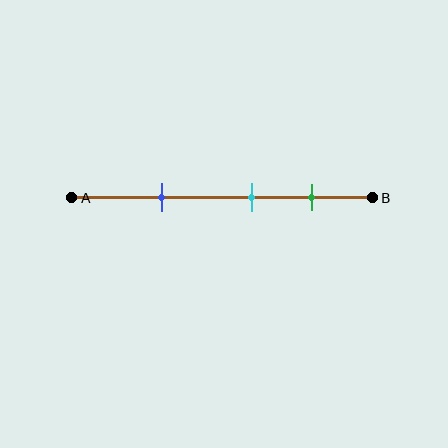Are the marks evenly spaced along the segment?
Yes, the marks are approximately evenly spaced.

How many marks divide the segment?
There are 3 marks dividing the segment.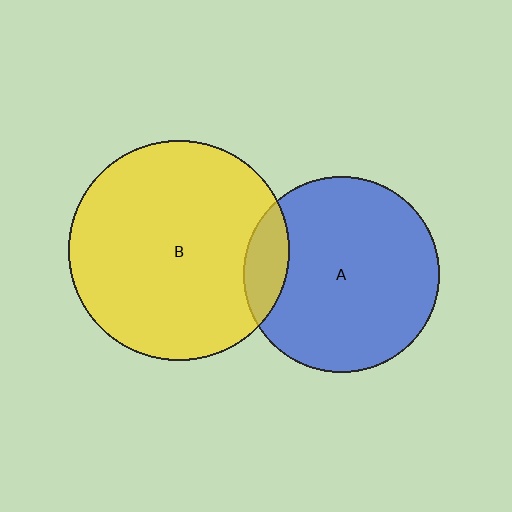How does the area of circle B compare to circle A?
Approximately 1.3 times.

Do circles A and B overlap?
Yes.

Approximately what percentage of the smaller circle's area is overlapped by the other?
Approximately 15%.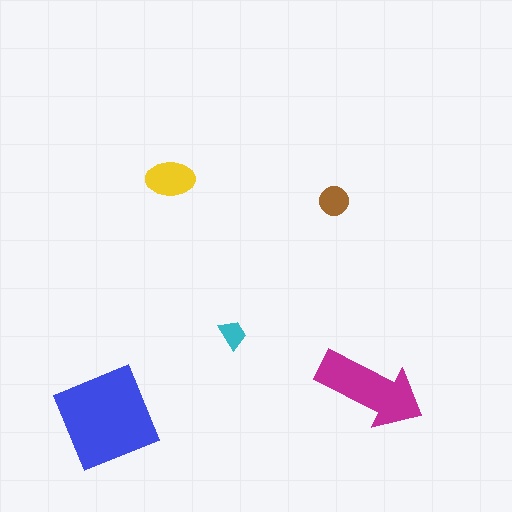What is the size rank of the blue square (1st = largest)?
1st.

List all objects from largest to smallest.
The blue square, the magenta arrow, the yellow ellipse, the brown circle, the cyan trapezoid.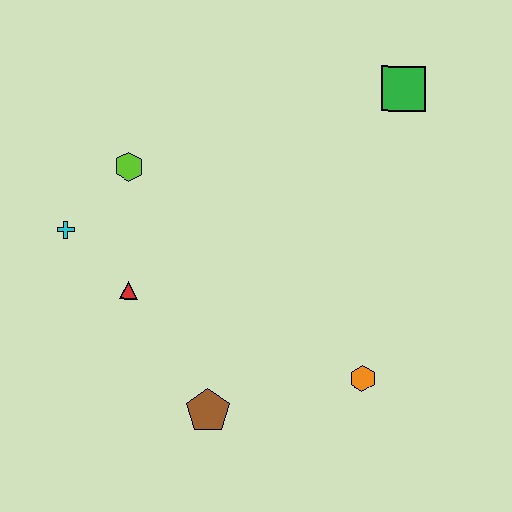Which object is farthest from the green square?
The brown pentagon is farthest from the green square.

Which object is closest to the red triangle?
The cyan cross is closest to the red triangle.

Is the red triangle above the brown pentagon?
Yes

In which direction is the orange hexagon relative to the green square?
The orange hexagon is below the green square.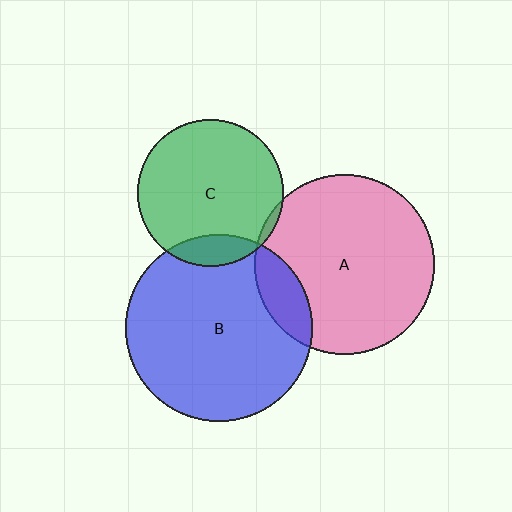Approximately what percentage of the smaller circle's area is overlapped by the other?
Approximately 15%.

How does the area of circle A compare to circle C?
Approximately 1.5 times.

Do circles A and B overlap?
Yes.